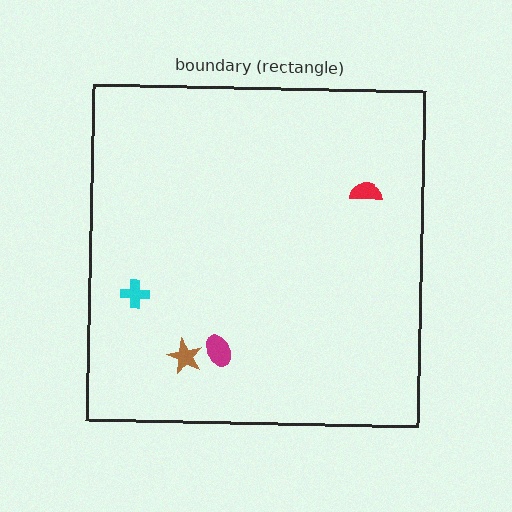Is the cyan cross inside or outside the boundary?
Inside.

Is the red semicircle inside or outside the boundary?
Inside.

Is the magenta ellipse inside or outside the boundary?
Inside.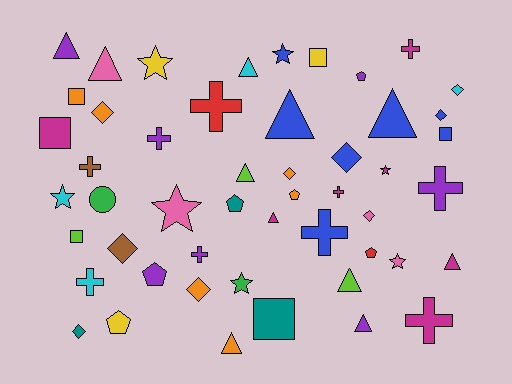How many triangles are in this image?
There are 11 triangles.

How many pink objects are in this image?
There are 4 pink objects.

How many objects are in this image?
There are 50 objects.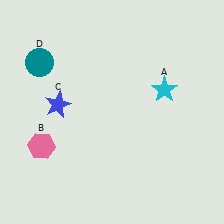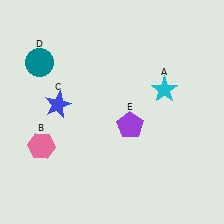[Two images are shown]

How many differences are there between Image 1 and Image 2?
There is 1 difference between the two images.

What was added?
A purple pentagon (E) was added in Image 2.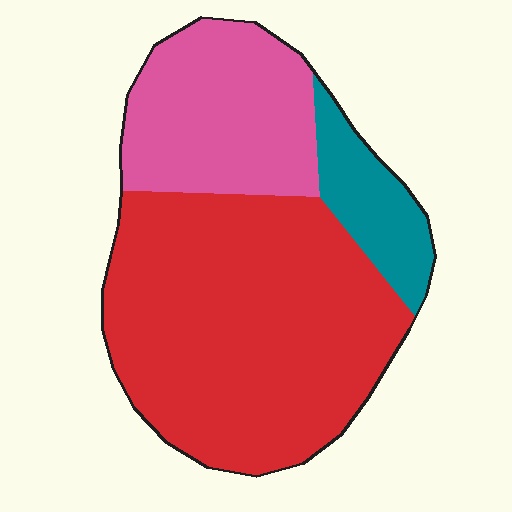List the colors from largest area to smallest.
From largest to smallest: red, pink, teal.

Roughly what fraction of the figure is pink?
Pink covers around 25% of the figure.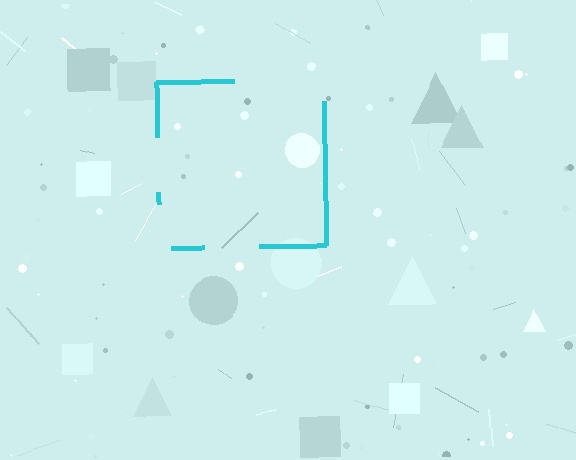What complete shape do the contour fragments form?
The contour fragments form a square.